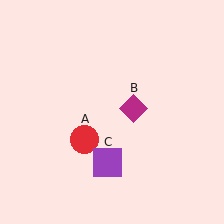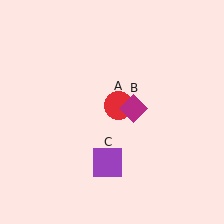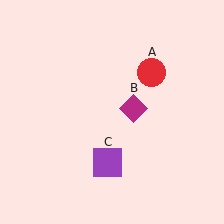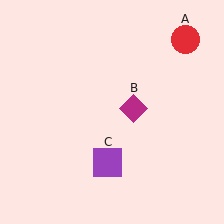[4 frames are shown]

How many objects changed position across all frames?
1 object changed position: red circle (object A).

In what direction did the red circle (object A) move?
The red circle (object A) moved up and to the right.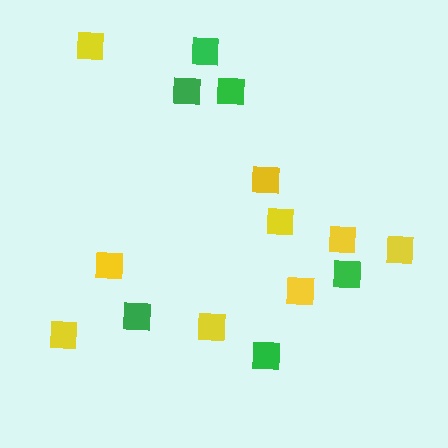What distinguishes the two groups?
There are 2 groups: one group of yellow squares (9) and one group of green squares (6).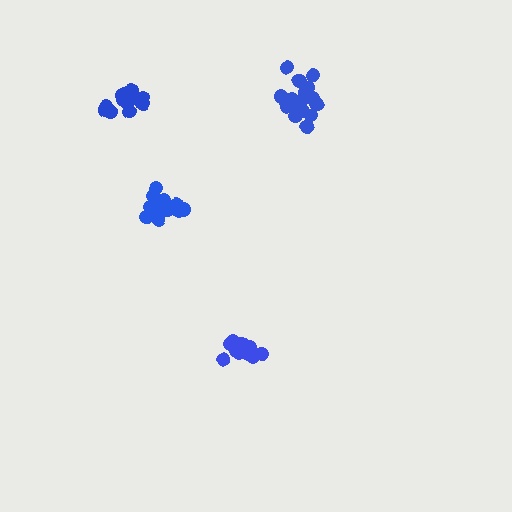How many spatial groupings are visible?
There are 4 spatial groupings.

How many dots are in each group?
Group 1: 15 dots, Group 2: 15 dots, Group 3: 18 dots, Group 4: 13 dots (61 total).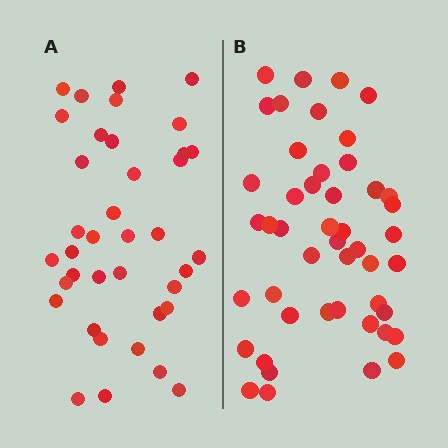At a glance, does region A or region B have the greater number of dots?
Region B (the right region) has more dots.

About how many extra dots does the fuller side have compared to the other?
Region B has roughly 8 or so more dots than region A.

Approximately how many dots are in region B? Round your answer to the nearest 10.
About 50 dots. (The exact count is 47, which rounds to 50.)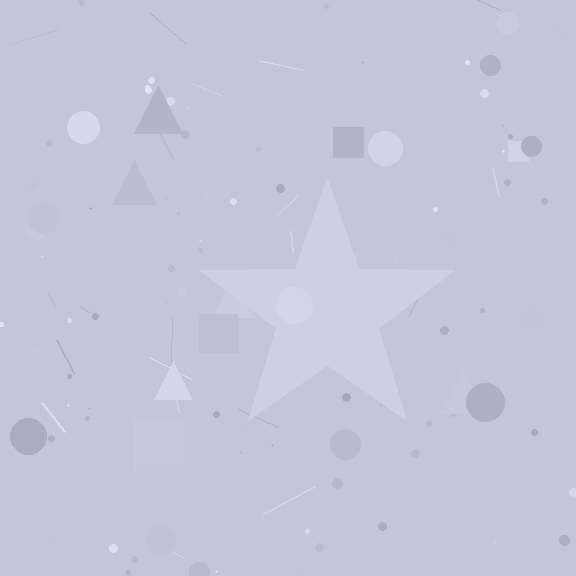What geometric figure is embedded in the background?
A star is embedded in the background.